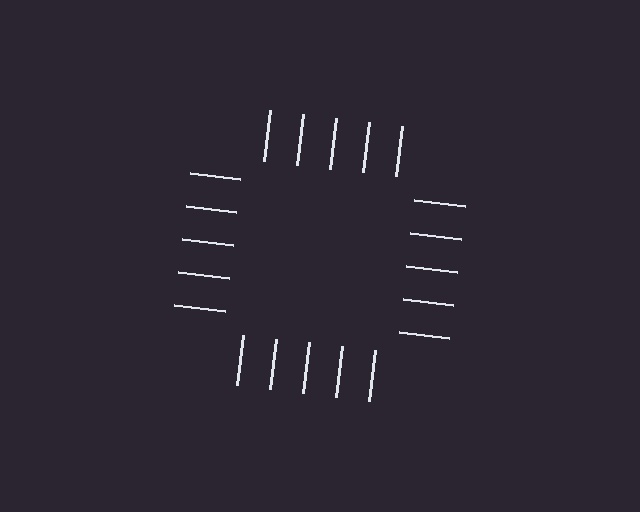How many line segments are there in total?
20 — 5 along each of the 4 edges.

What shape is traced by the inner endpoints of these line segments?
An illusory square — the line segments terminate on its edges but no continuous stroke is drawn.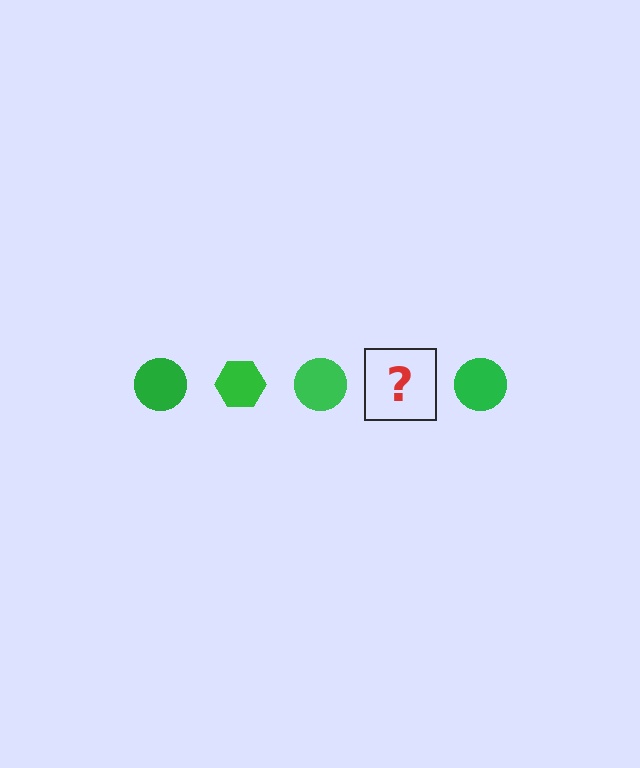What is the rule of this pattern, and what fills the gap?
The rule is that the pattern cycles through circle, hexagon shapes in green. The gap should be filled with a green hexagon.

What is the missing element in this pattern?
The missing element is a green hexagon.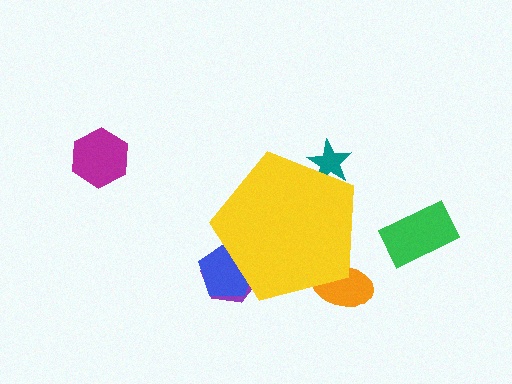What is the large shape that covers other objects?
A yellow pentagon.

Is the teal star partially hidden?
Yes, the teal star is partially hidden behind the yellow pentagon.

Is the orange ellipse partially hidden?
Yes, the orange ellipse is partially hidden behind the yellow pentagon.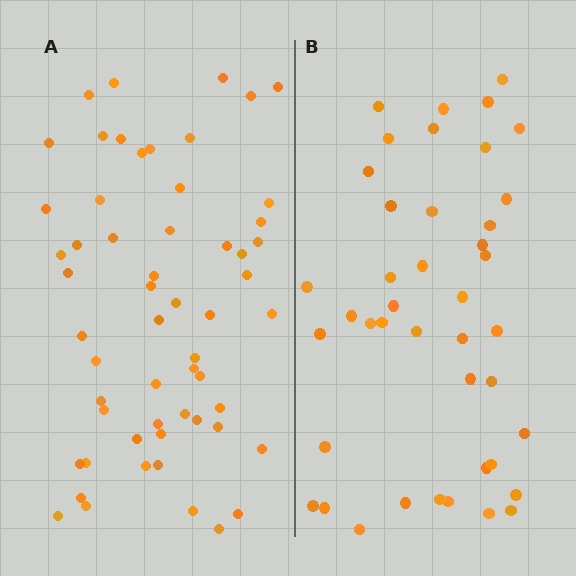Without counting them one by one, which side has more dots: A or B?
Region A (the left region) has more dots.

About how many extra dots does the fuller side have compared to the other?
Region A has approximately 15 more dots than region B.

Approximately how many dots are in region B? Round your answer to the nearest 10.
About 40 dots. (The exact count is 42, which rounds to 40.)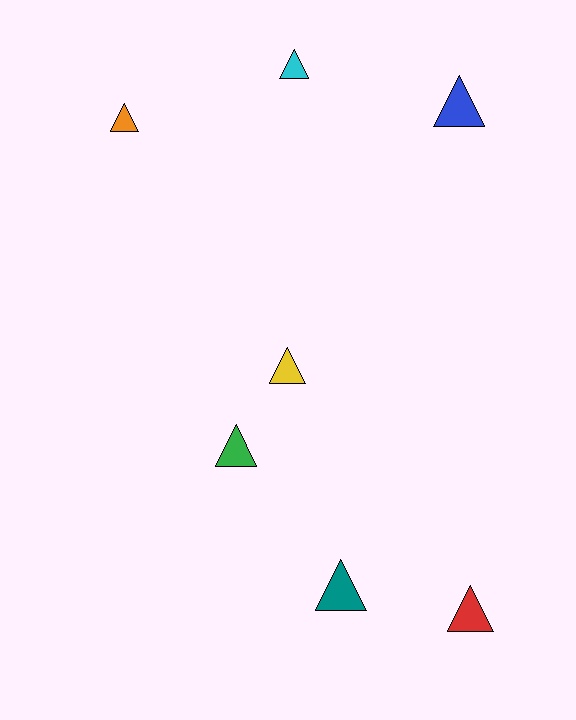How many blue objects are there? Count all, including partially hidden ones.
There is 1 blue object.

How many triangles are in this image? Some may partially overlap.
There are 7 triangles.